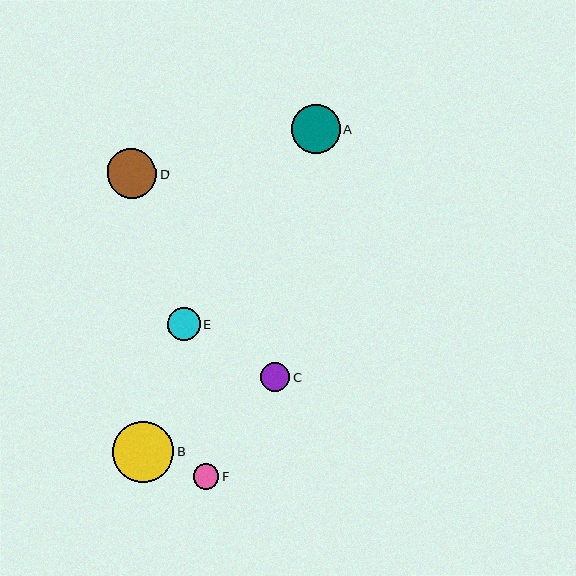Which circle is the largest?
Circle B is the largest with a size of approximately 61 pixels.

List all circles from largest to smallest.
From largest to smallest: B, D, A, E, C, F.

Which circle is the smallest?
Circle F is the smallest with a size of approximately 25 pixels.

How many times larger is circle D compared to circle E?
Circle D is approximately 1.5 times the size of circle E.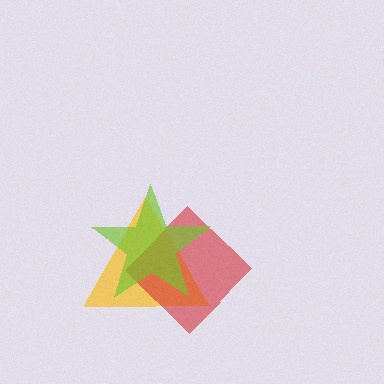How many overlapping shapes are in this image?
There are 3 overlapping shapes in the image.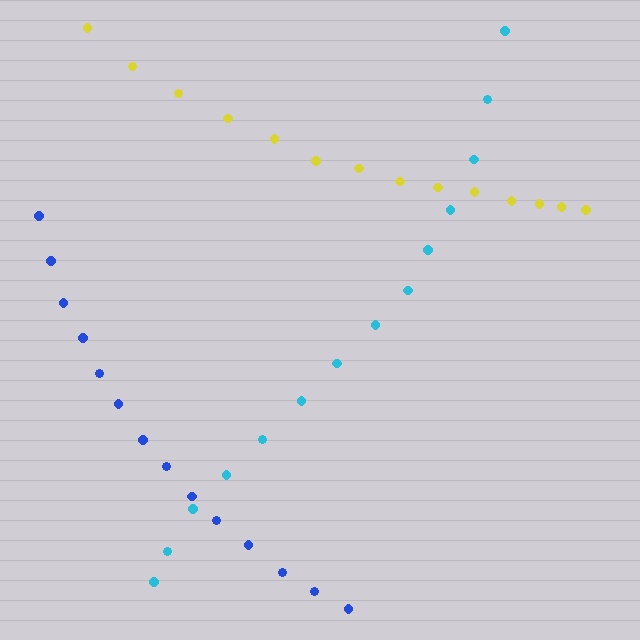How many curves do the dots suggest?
There are 3 distinct paths.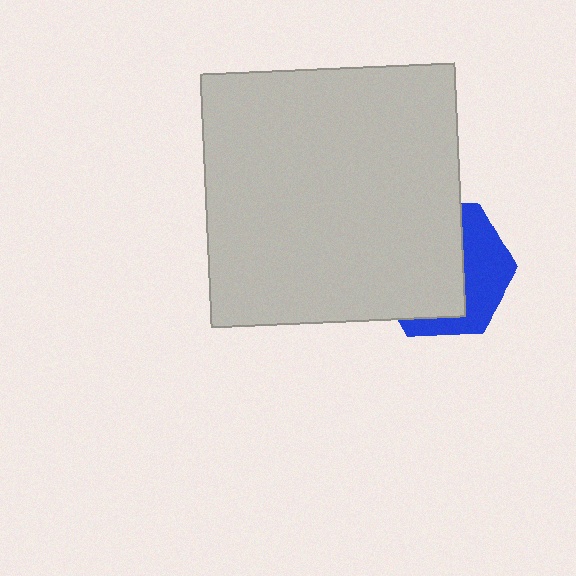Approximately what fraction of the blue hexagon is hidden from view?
Roughly 62% of the blue hexagon is hidden behind the light gray square.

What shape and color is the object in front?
The object in front is a light gray square.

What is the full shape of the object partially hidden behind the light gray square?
The partially hidden object is a blue hexagon.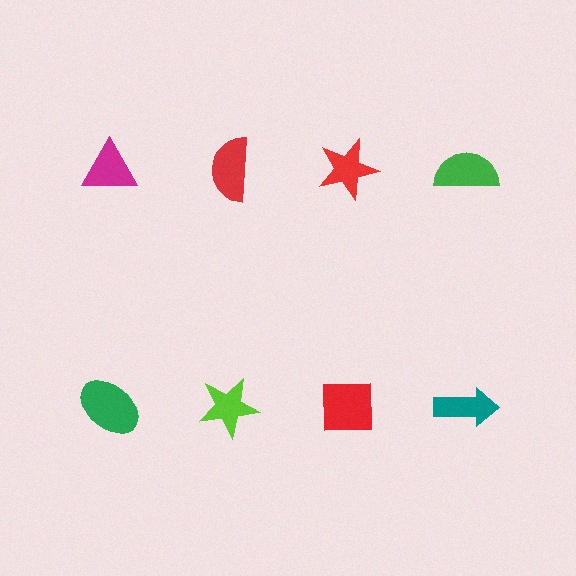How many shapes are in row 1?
4 shapes.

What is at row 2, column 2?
A lime star.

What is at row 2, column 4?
A teal arrow.